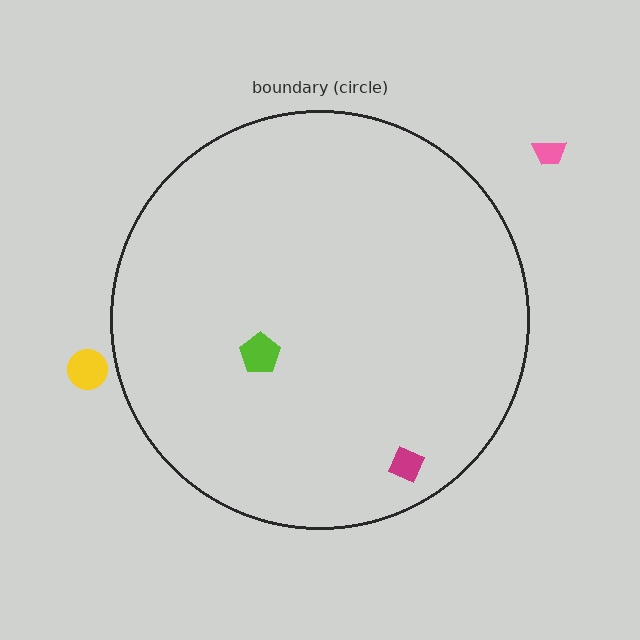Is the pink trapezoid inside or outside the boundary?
Outside.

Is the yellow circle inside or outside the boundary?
Outside.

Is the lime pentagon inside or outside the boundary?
Inside.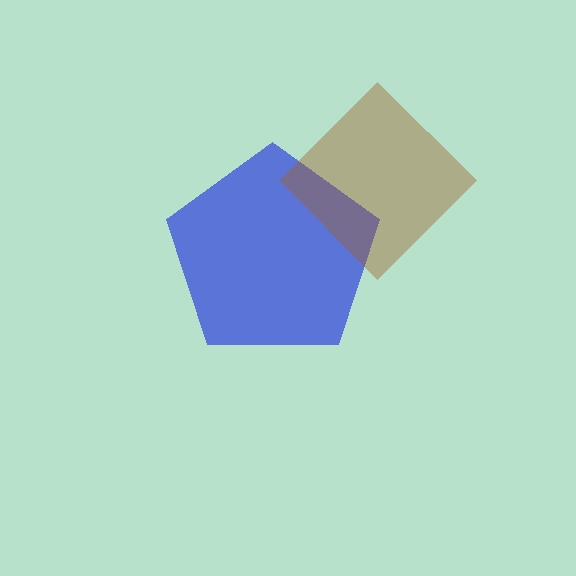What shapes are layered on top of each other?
The layered shapes are: a blue pentagon, a brown diamond.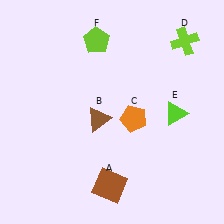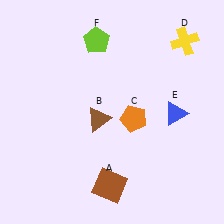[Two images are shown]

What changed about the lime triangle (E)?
In Image 1, E is lime. In Image 2, it changed to blue.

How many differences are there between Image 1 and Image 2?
There are 2 differences between the two images.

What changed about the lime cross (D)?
In Image 1, D is lime. In Image 2, it changed to yellow.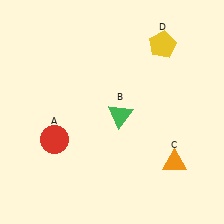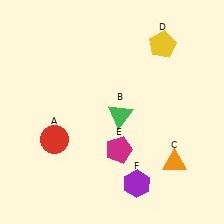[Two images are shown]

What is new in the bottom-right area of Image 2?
A magenta pentagon (E) was added in the bottom-right area of Image 2.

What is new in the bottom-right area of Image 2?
A purple hexagon (F) was added in the bottom-right area of Image 2.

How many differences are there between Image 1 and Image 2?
There are 2 differences between the two images.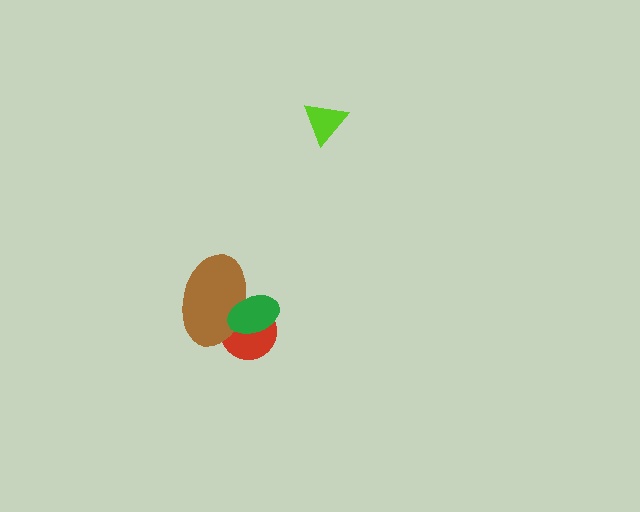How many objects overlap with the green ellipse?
2 objects overlap with the green ellipse.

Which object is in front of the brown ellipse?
The green ellipse is in front of the brown ellipse.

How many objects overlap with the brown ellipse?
2 objects overlap with the brown ellipse.